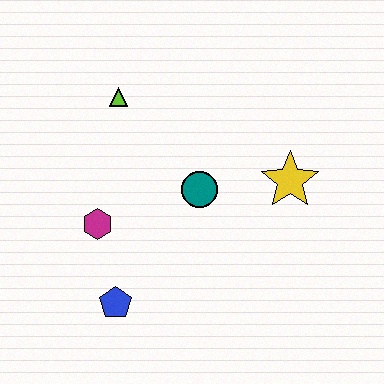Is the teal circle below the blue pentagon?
No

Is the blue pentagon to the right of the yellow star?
No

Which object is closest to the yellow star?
The teal circle is closest to the yellow star.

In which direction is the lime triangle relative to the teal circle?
The lime triangle is above the teal circle.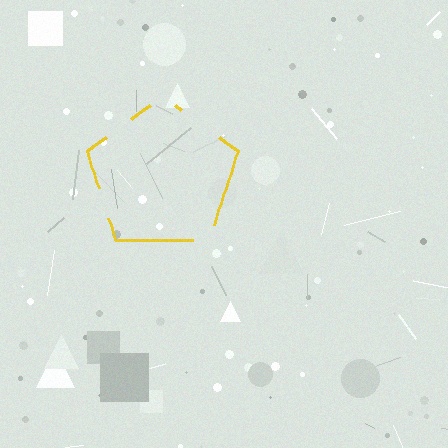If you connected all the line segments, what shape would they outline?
They would outline a pentagon.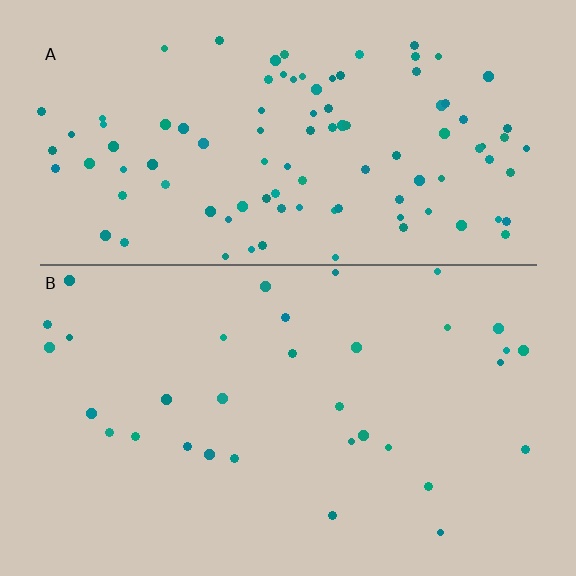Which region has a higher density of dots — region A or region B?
A (the top).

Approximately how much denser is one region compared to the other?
Approximately 3.1× — region A over region B.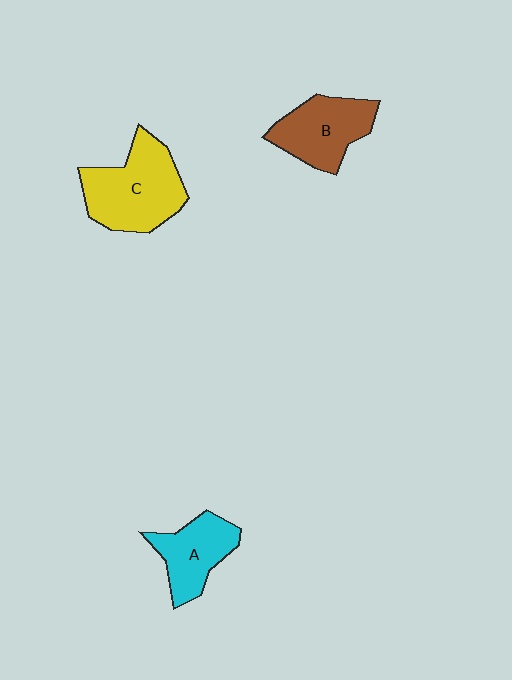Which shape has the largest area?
Shape C (yellow).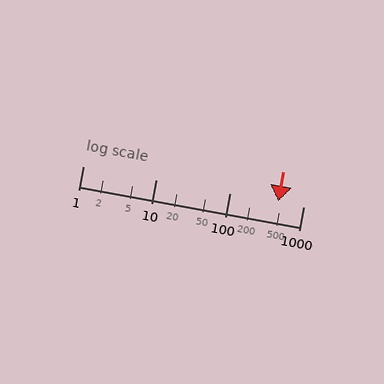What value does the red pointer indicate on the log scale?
The pointer indicates approximately 450.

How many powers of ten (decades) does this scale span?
The scale spans 3 decades, from 1 to 1000.